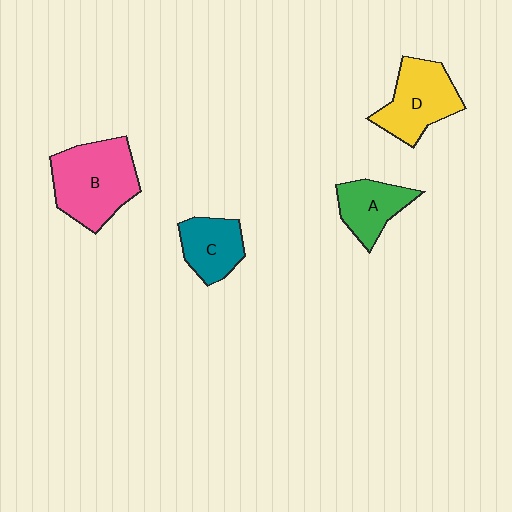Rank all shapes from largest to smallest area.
From largest to smallest: B (pink), D (yellow), C (teal), A (green).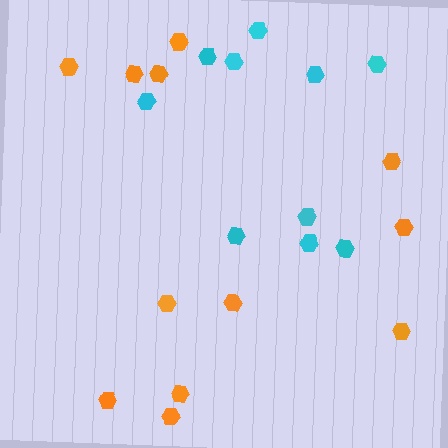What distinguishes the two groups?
There are 2 groups: one group of orange hexagons (12) and one group of cyan hexagons (10).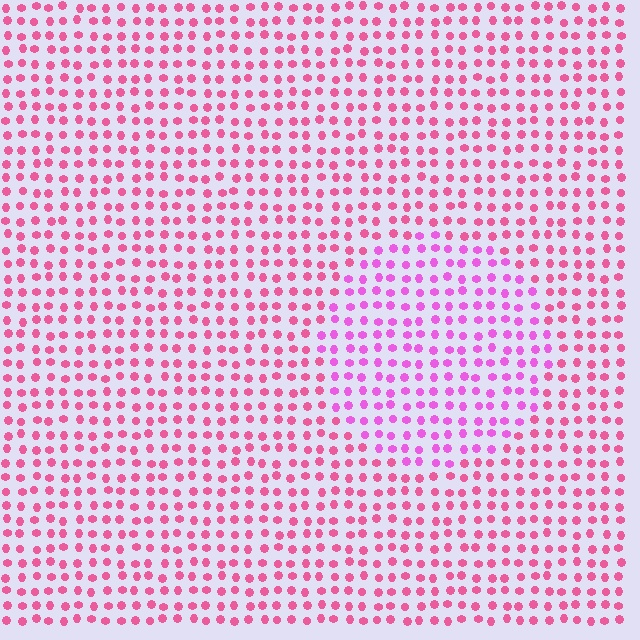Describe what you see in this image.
The image is filled with small pink elements in a uniform arrangement. A circle-shaped region is visible where the elements are tinted to a slightly different hue, forming a subtle color boundary.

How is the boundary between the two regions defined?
The boundary is defined purely by a slight shift in hue (about 29 degrees). Spacing, size, and orientation are identical on both sides.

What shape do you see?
I see a circle.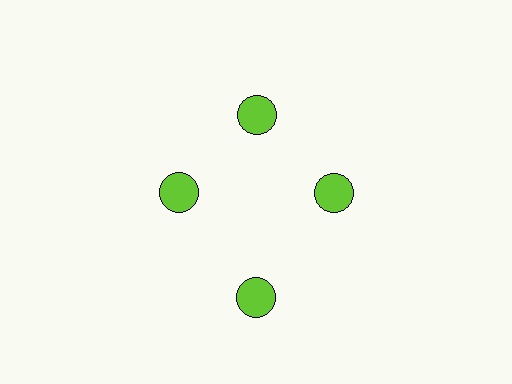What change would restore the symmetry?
The symmetry would be restored by moving it inward, back onto the ring so that all 4 circles sit at equal angles and equal distance from the center.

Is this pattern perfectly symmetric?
No. The 4 lime circles are arranged in a ring, but one element near the 6 o'clock position is pushed outward from the center, breaking the 4-fold rotational symmetry.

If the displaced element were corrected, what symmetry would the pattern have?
It would have 4-fold rotational symmetry — the pattern would map onto itself every 90 degrees.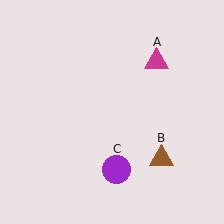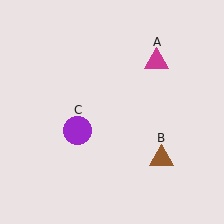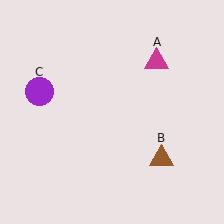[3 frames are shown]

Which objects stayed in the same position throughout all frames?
Magenta triangle (object A) and brown triangle (object B) remained stationary.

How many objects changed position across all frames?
1 object changed position: purple circle (object C).